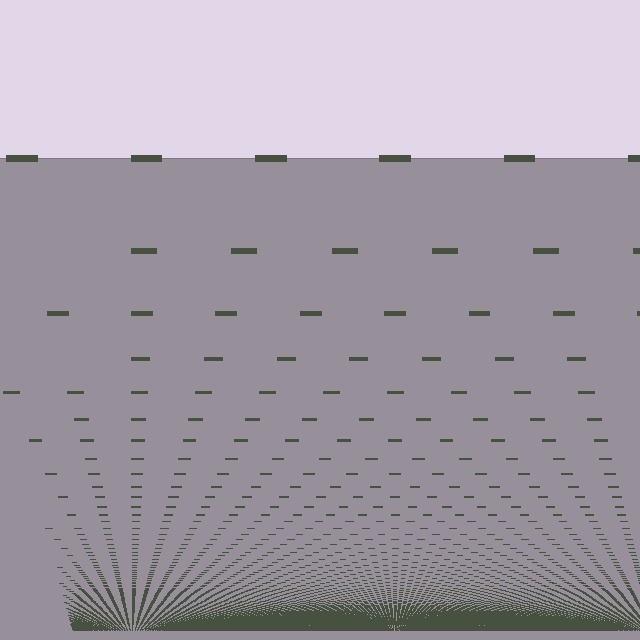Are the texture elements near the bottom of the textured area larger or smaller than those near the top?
Smaller. The gradient is inverted — elements near the bottom are smaller and denser.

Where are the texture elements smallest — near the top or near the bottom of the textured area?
Near the bottom.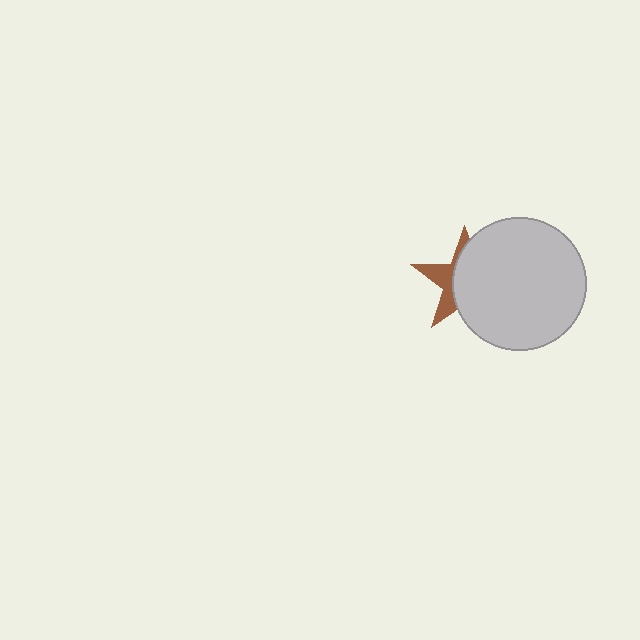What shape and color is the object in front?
The object in front is a light gray circle.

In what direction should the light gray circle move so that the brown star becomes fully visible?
The light gray circle should move right. That is the shortest direction to clear the overlap and leave the brown star fully visible.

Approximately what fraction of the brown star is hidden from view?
Roughly 64% of the brown star is hidden behind the light gray circle.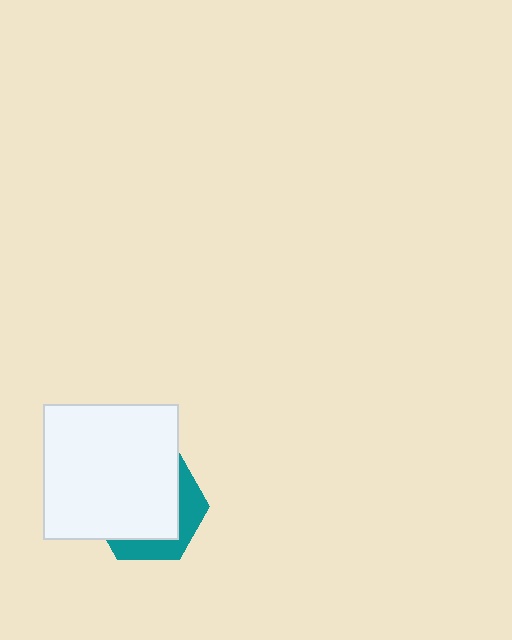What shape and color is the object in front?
The object in front is a white square.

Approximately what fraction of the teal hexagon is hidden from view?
Roughly 69% of the teal hexagon is hidden behind the white square.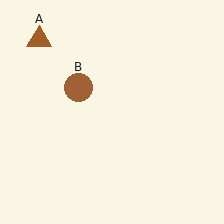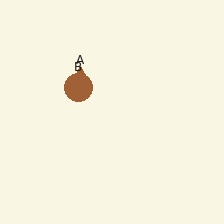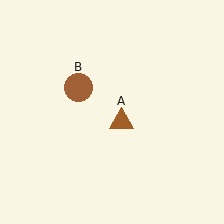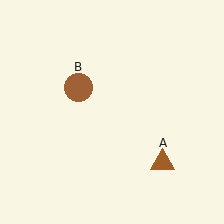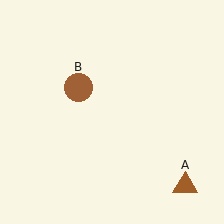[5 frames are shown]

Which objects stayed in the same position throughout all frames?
Brown circle (object B) remained stationary.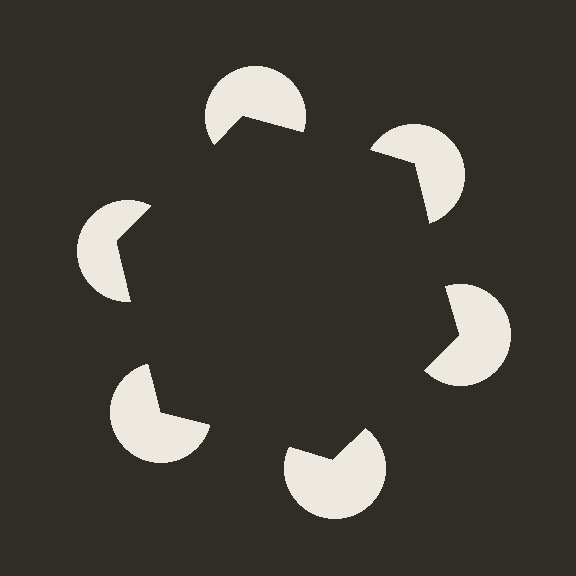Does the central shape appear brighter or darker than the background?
It typically appears slightly darker than the background, even though no actual brightness change is drawn.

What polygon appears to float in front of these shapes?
An illusory hexagon — its edges are inferred from the aligned wedge cuts in the pac-man discs, not physically drawn.